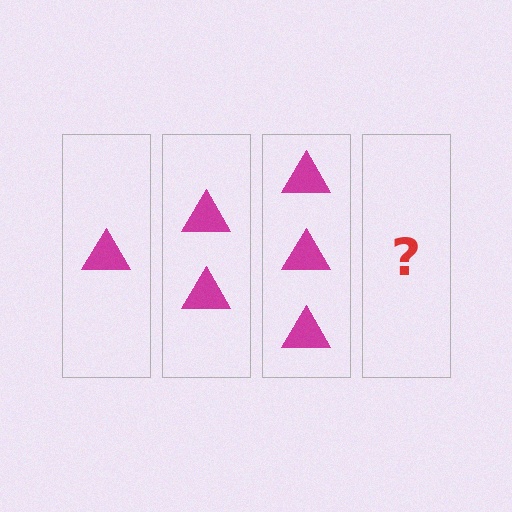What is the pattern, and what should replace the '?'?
The pattern is that each step adds one more triangle. The '?' should be 4 triangles.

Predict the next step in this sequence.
The next step is 4 triangles.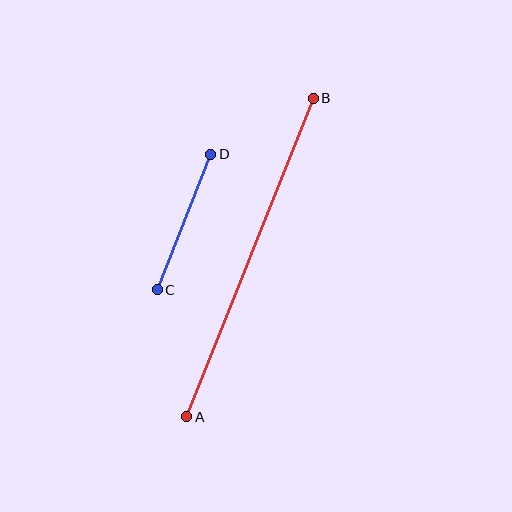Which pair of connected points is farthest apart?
Points A and B are farthest apart.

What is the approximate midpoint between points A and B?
The midpoint is at approximately (250, 257) pixels.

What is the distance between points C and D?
The distance is approximately 146 pixels.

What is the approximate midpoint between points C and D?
The midpoint is at approximately (184, 222) pixels.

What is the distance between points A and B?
The distance is approximately 343 pixels.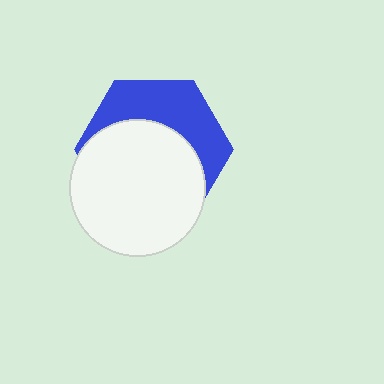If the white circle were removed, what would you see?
You would see the complete blue hexagon.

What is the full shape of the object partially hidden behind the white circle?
The partially hidden object is a blue hexagon.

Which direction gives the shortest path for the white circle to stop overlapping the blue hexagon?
Moving down gives the shortest separation.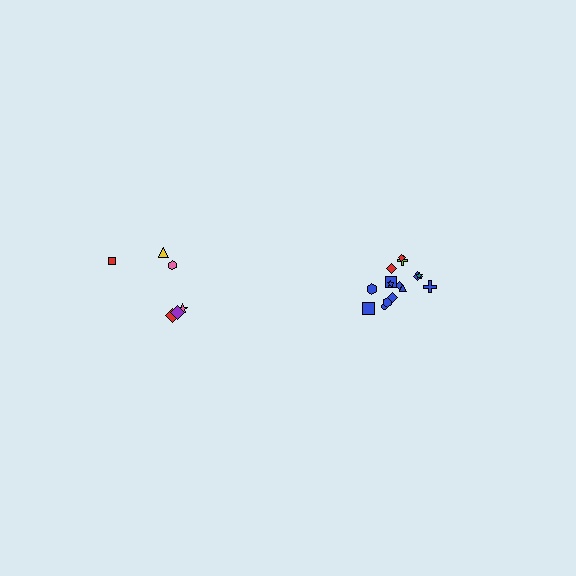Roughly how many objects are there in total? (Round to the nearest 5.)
Roughly 20 objects in total.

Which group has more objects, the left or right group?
The right group.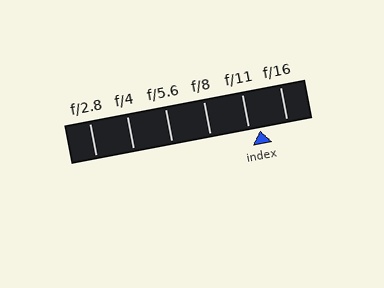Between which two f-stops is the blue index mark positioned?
The index mark is between f/11 and f/16.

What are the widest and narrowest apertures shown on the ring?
The widest aperture shown is f/2.8 and the narrowest is f/16.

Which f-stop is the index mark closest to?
The index mark is closest to f/11.